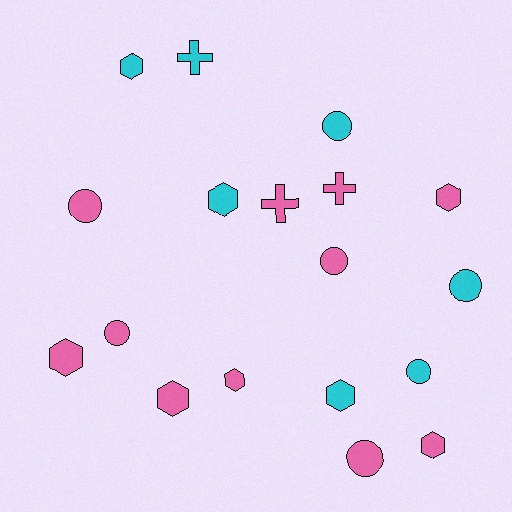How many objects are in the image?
There are 18 objects.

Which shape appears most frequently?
Hexagon, with 8 objects.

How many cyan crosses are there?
There is 1 cyan cross.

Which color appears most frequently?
Pink, with 11 objects.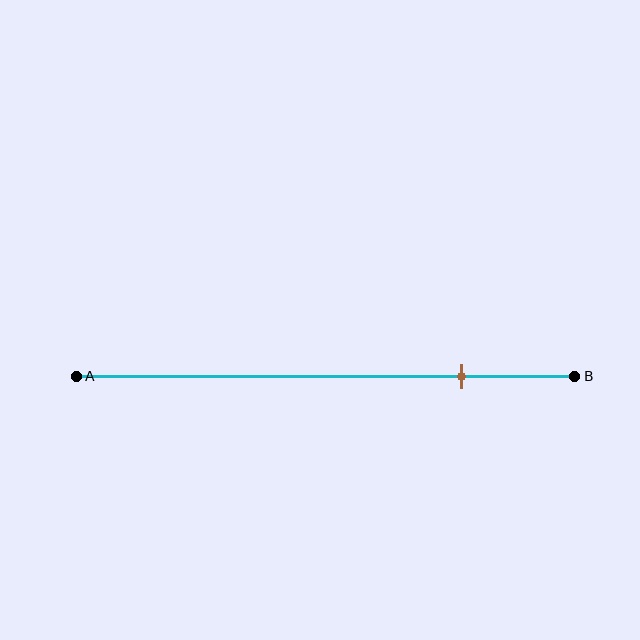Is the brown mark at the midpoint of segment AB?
No, the mark is at about 75% from A, not at the 50% midpoint.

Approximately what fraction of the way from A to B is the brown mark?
The brown mark is approximately 75% of the way from A to B.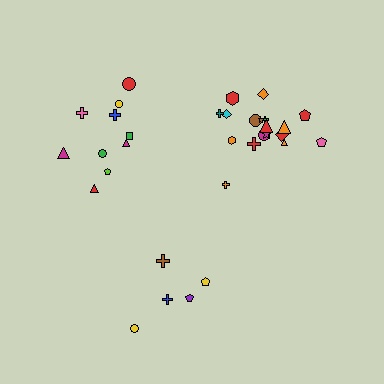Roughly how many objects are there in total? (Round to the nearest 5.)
Roughly 35 objects in total.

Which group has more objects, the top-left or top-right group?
The top-right group.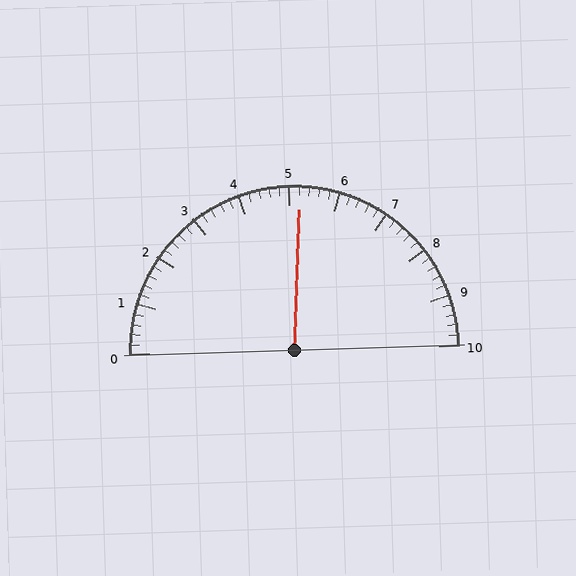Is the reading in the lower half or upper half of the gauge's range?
The reading is in the upper half of the range (0 to 10).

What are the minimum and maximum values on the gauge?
The gauge ranges from 0 to 10.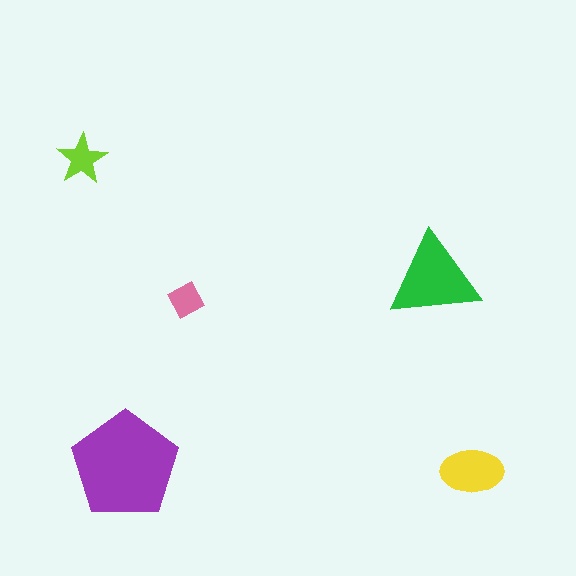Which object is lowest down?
The yellow ellipse is bottommost.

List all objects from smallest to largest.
The pink diamond, the lime star, the yellow ellipse, the green triangle, the purple pentagon.